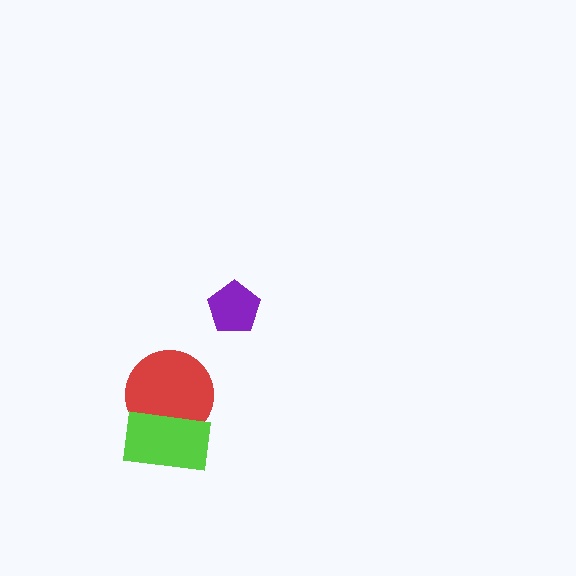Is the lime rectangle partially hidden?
No, no other shape covers it.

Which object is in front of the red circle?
The lime rectangle is in front of the red circle.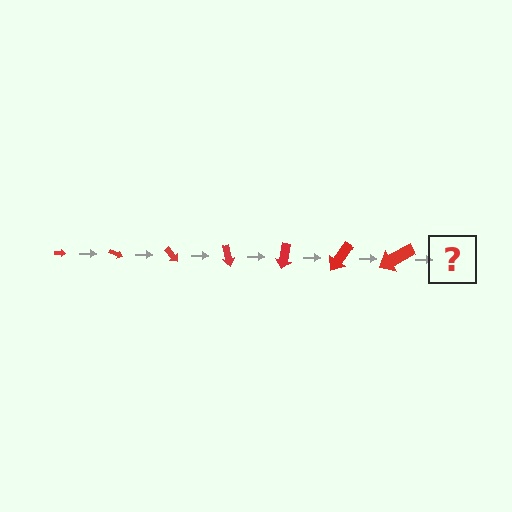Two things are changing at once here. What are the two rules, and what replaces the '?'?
The two rules are that the arrow grows larger each step and it rotates 25 degrees each step. The '?' should be an arrow, larger than the previous one and rotated 175 degrees from the start.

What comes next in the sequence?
The next element should be an arrow, larger than the previous one and rotated 175 degrees from the start.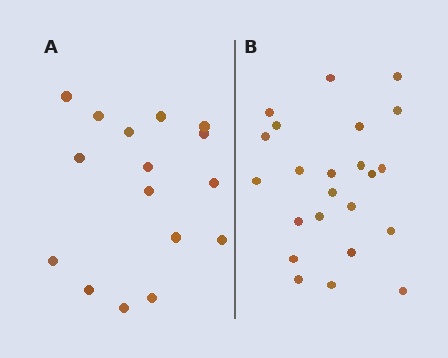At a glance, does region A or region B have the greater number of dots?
Region B (the right region) has more dots.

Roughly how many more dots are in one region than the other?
Region B has roughly 8 or so more dots than region A.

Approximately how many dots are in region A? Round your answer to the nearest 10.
About 20 dots. (The exact count is 16, which rounds to 20.)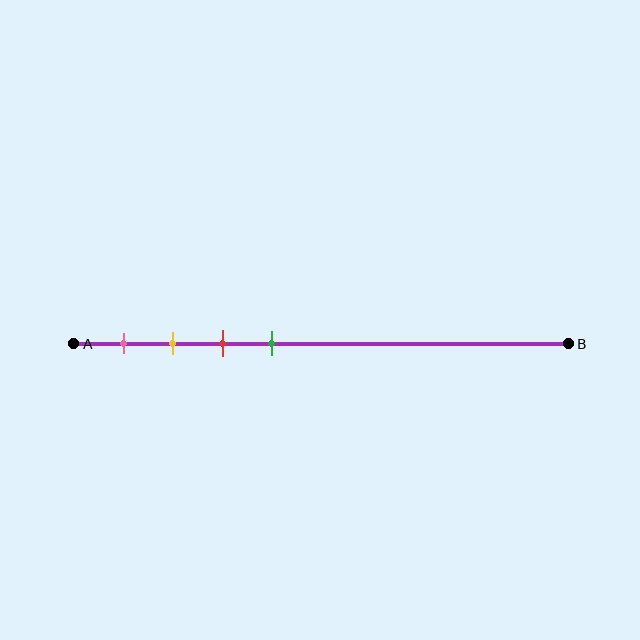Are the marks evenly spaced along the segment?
Yes, the marks are approximately evenly spaced.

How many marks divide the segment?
There are 4 marks dividing the segment.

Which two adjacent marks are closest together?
The yellow and red marks are the closest adjacent pair.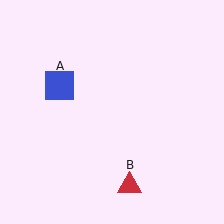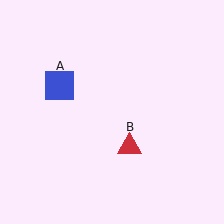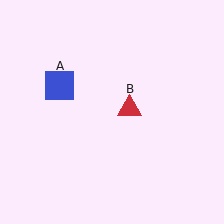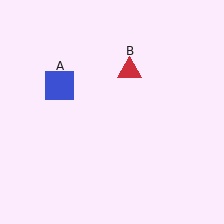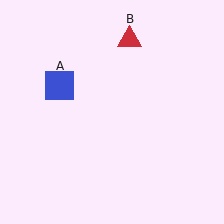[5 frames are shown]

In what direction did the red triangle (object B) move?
The red triangle (object B) moved up.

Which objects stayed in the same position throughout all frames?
Blue square (object A) remained stationary.